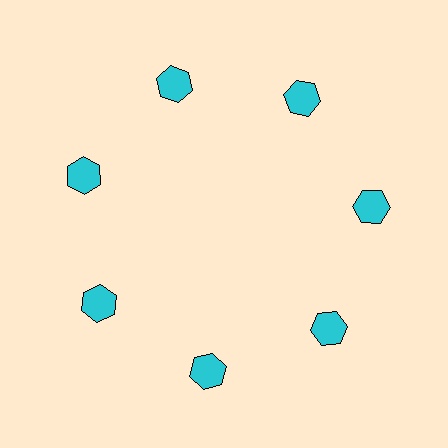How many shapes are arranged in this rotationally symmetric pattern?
There are 7 shapes, arranged in 7 groups of 1.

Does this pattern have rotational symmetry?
Yes, this pattern has 7-fold rotational symmetry. It looks the same after rotating 51 degrees around the center.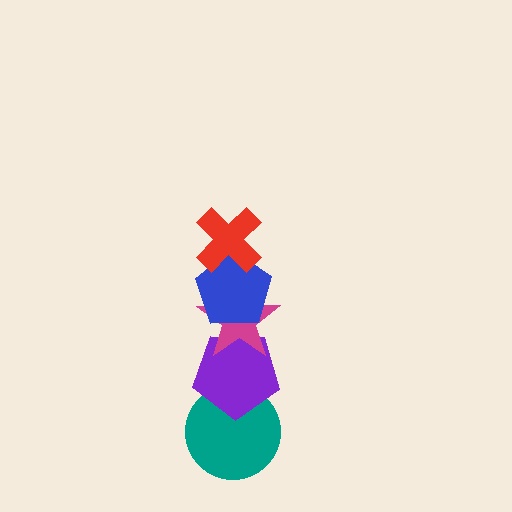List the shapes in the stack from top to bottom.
From top to bottom: the red cross, the blue pentagon, the magenta star, the purple pentagon, the teal circle.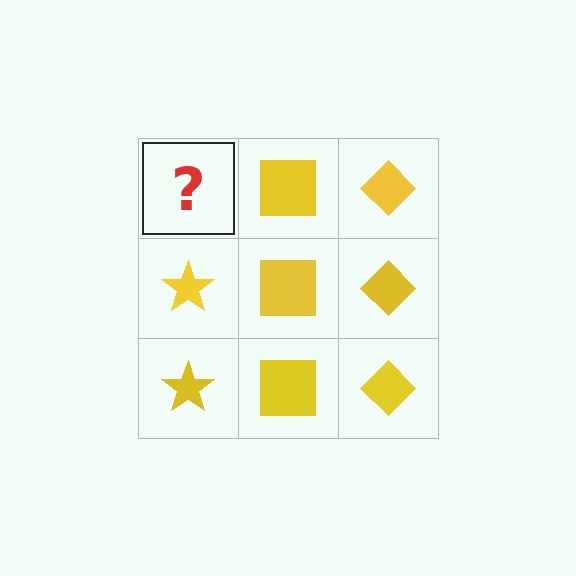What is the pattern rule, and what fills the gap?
The rule is that each column has a consistent shape. The gap should be filled with a yellow star.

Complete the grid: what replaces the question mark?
The question mark should be replaced with a yellow star.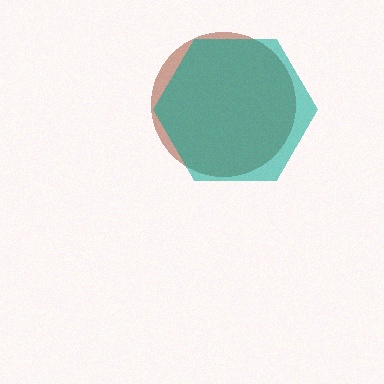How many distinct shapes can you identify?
There are 2 distinct shapes: a brown circle, a teal hexagon.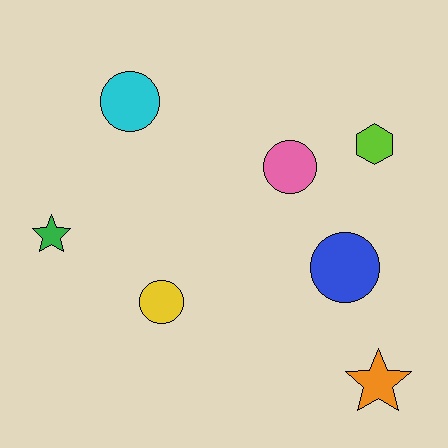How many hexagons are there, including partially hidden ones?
There is 1 hexagon.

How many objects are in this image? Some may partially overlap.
There are 7 objects.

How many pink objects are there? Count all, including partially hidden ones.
There is 1 pink object.